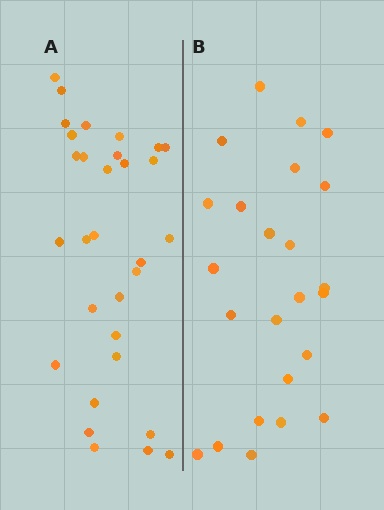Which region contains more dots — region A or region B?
Region A (the left region) has more dots.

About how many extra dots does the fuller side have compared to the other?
Region A has roughly 8 or so more dots than region B.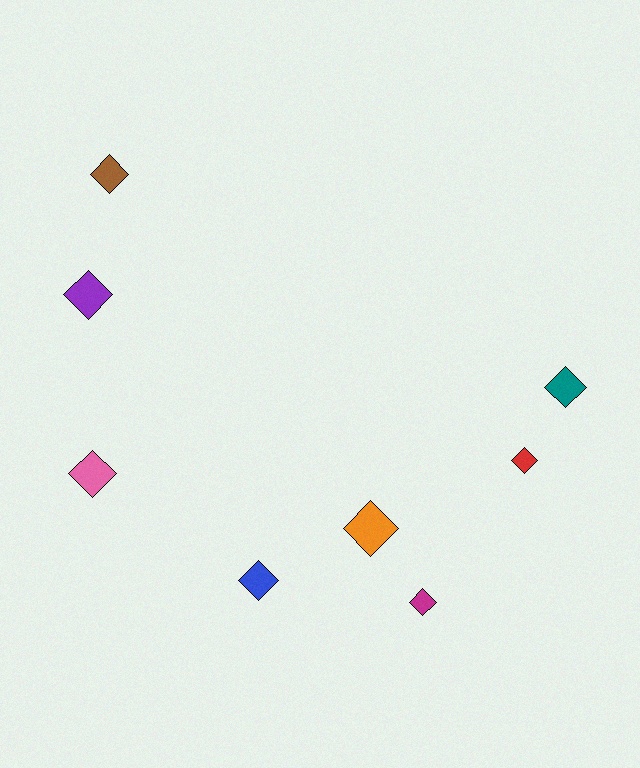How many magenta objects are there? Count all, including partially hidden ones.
There is 1 magenta object.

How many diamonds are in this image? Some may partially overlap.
There are 8 diamonds.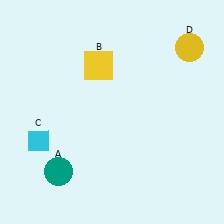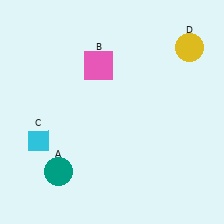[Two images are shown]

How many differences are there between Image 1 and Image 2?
There is 1 difference between the two images.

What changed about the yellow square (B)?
In Image 1, B is yellow. In Image 2, it changed to pink.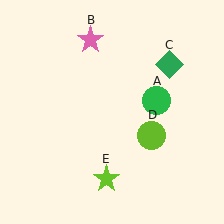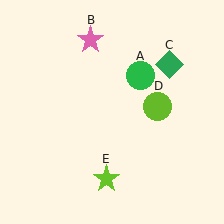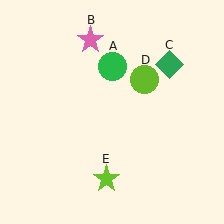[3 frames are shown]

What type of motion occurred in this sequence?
The green circle (object A), lime circle (object D) rotated counterclockwise around the center of the scene.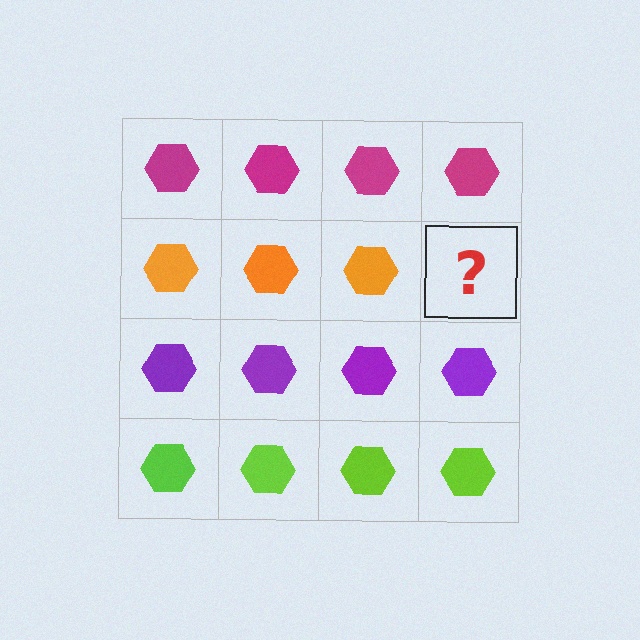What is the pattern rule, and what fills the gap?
The rule is that each row has a consistent color. The gap should be filled with an orange hexagon.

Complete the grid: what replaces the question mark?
The question mark should be replaced with an orange hexagon.